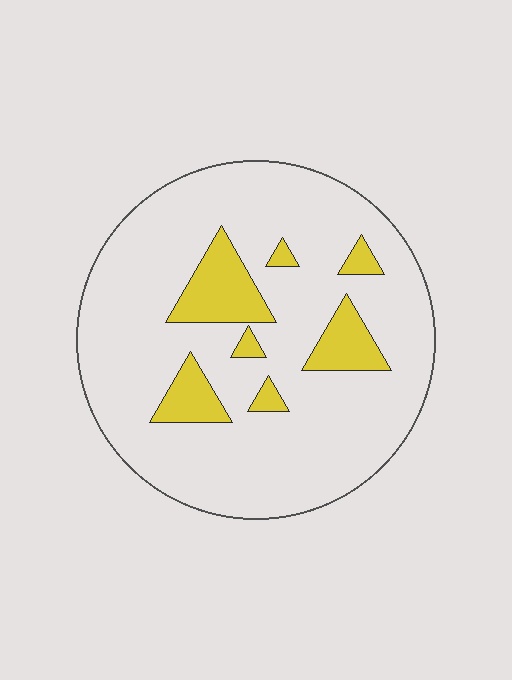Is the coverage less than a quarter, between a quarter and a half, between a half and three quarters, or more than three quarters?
Less than a quarter.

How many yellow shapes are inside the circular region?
7.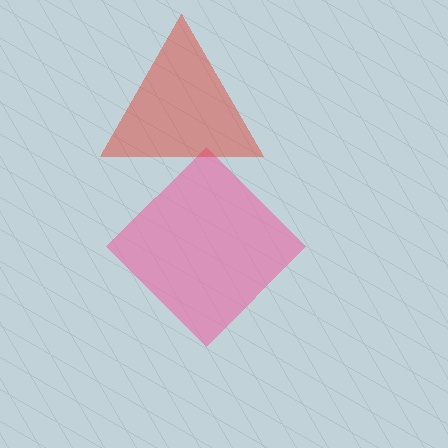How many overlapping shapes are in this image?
There are 2 overlapping shapes in the image.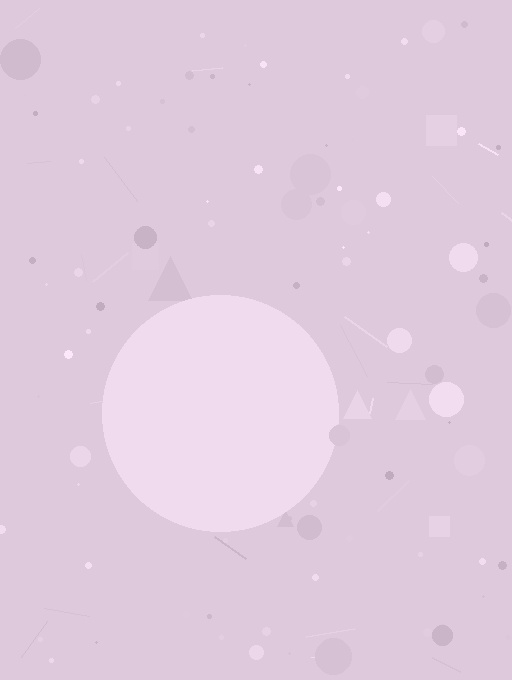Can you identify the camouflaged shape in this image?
The camouflaged shape is a circle.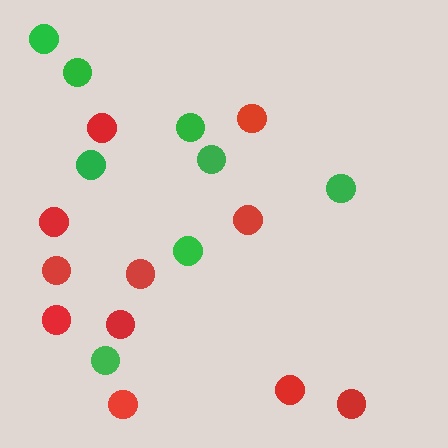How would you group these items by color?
There are 2 groups: one group of red circles (11) and one group of green circles (8).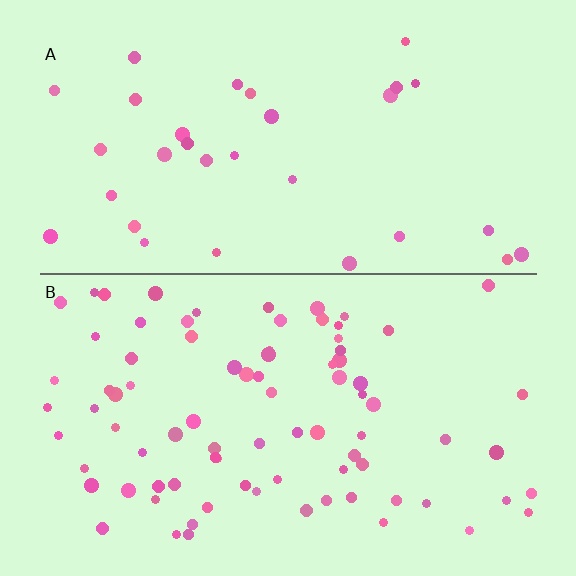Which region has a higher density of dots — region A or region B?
B (the bottom).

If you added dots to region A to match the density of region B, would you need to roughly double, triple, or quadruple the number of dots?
Approximately triple.